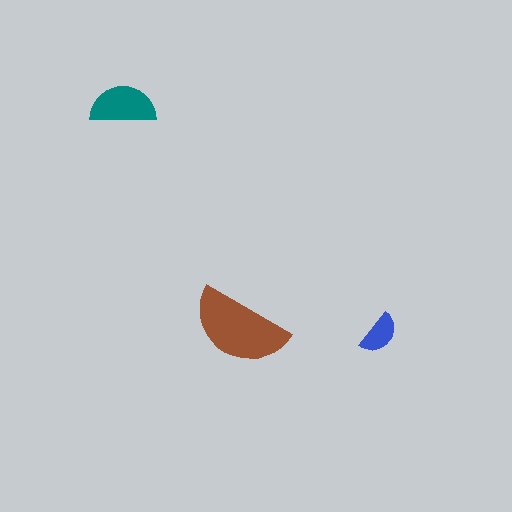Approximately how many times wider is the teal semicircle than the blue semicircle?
About 1.5 times wider.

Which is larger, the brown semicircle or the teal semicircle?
The brown one.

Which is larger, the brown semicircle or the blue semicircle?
The brown one.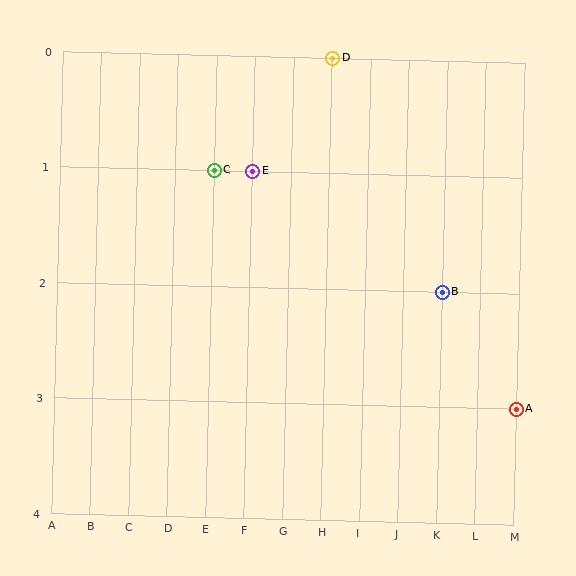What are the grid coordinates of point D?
Point D is at grid coordinates (H, 0).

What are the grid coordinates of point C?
Point C is at grid coordinates (E, 1).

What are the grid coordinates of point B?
Point B is at grid coordinates (K, 2).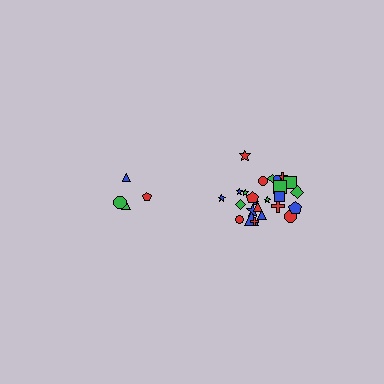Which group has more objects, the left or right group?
The right group.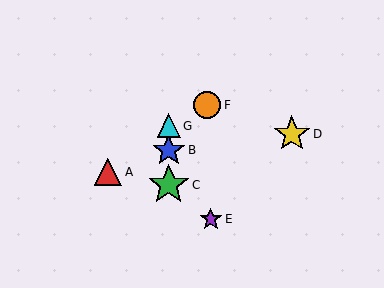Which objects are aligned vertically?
Objects B, C, G are aligned vertically.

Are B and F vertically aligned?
No, B is at x≈169 and F is at x≈207.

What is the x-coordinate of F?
Object F is at x≈207.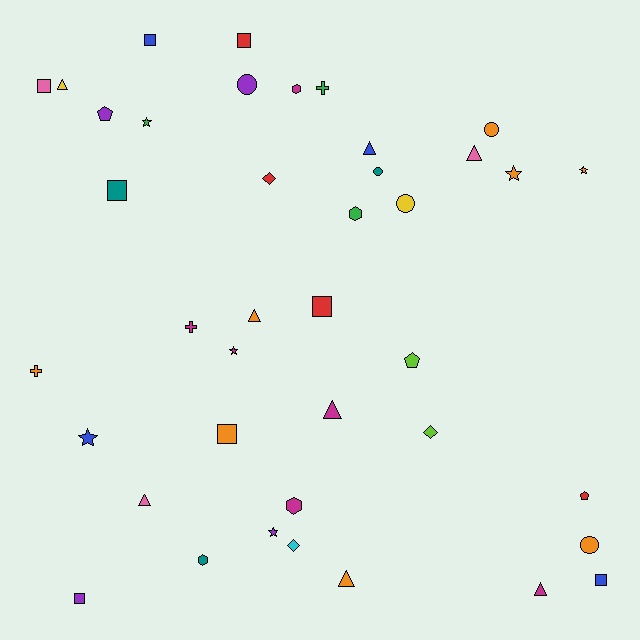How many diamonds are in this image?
There are 3 diamonds.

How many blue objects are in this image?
There are 4 blue objects.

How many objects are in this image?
There are 40 objects.